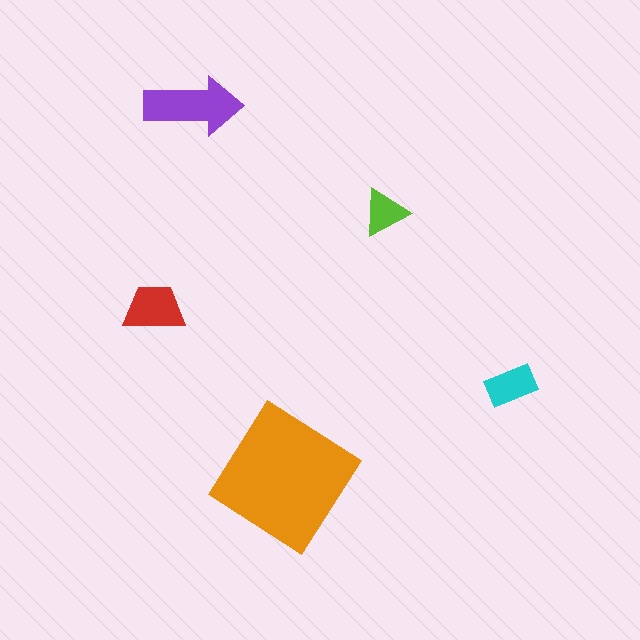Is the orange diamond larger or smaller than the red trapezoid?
Larger.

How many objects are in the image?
There are 5 objects in the image.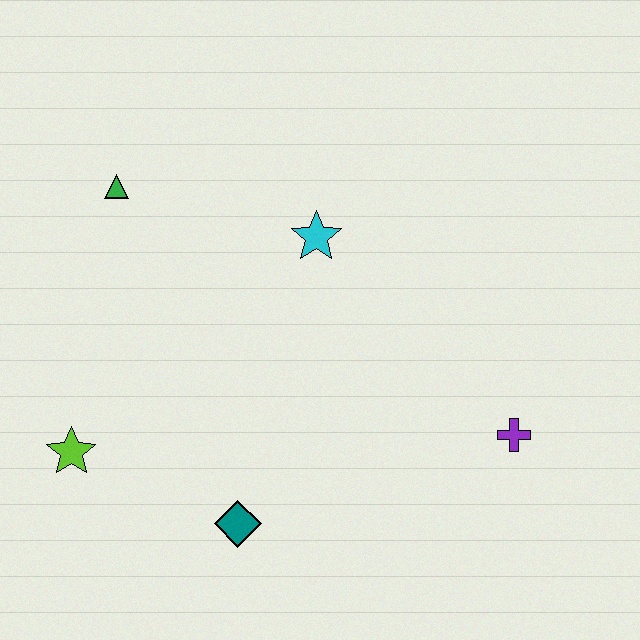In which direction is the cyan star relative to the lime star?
The cyan star is to the right of the lime star.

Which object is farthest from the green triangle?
The purple cross is farthest from the green triangle.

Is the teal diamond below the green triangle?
Yes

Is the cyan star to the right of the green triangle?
Yes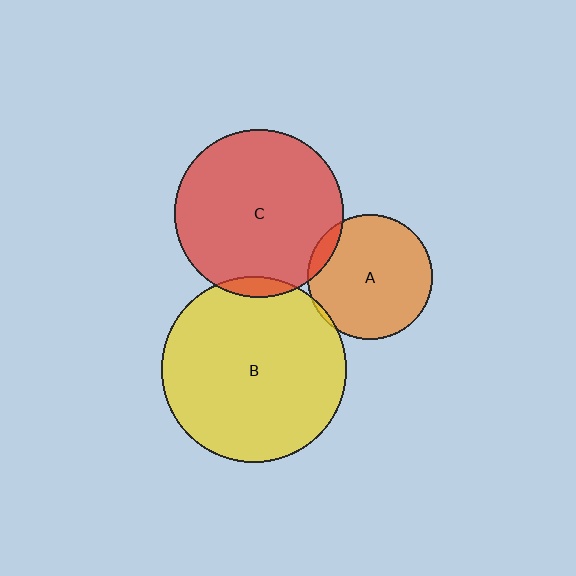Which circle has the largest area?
Circle B (yellow).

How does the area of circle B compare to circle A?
Approximately 2.2 times.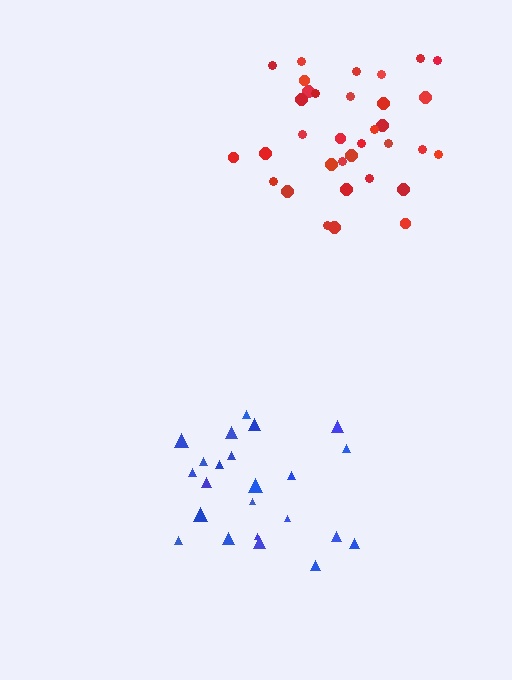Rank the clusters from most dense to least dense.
red, blue.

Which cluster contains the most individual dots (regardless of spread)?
Red (34).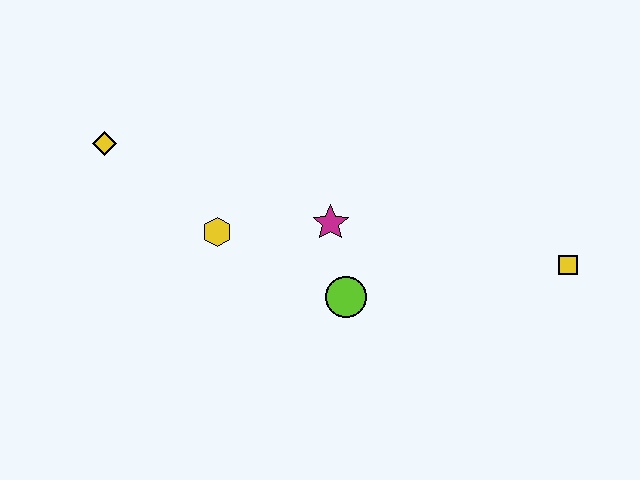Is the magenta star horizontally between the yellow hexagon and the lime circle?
Yes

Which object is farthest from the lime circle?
The yellow diamond is farthest from the lime circle.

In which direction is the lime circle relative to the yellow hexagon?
The lime circle is to the right of the yellow hexagon.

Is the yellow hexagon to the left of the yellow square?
Yes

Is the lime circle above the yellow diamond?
No